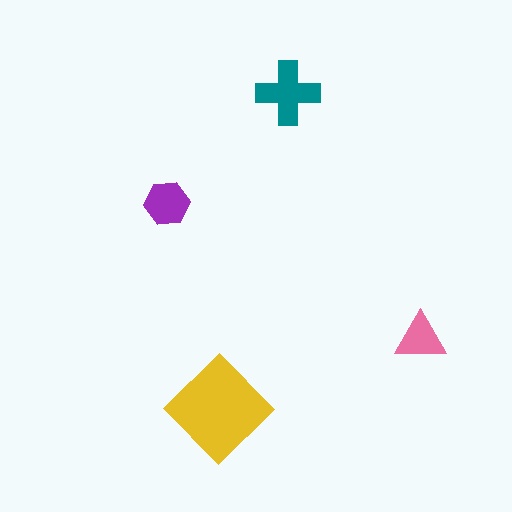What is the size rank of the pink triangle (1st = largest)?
4th.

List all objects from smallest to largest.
The pink triangle, the purple hexagon, the teal cross, the yellow diamond.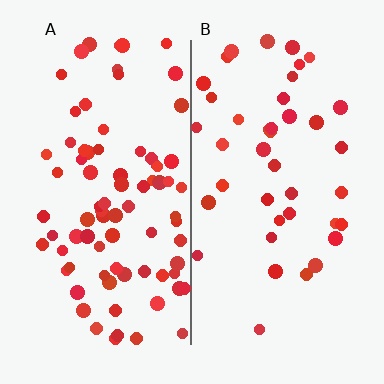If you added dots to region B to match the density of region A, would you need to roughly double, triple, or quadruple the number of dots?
Approximately double.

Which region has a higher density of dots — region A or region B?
A (the left).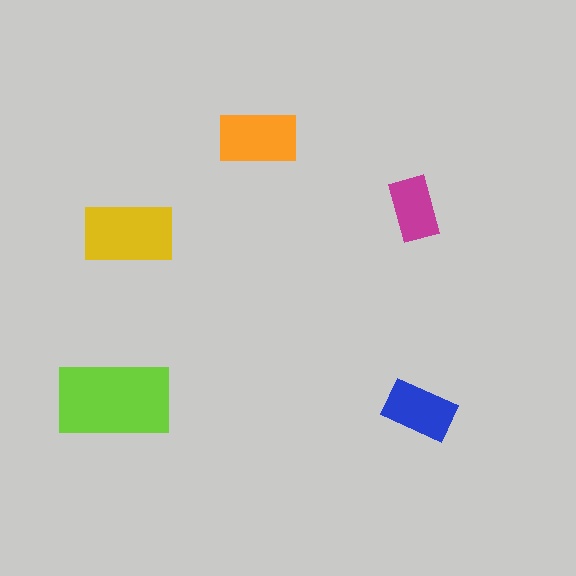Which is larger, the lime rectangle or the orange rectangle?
The lime one.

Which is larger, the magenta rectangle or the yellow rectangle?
The yellow one.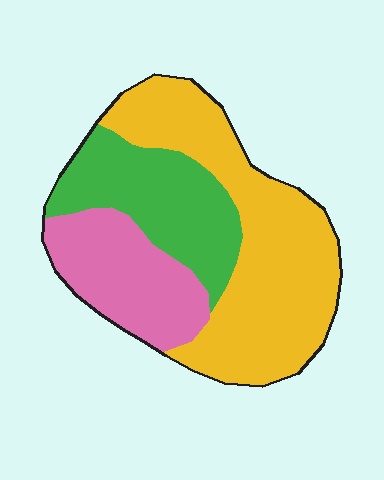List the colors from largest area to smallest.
From largest to smallest: yellow, green, pink.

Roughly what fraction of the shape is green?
Green covers 27% of the shape.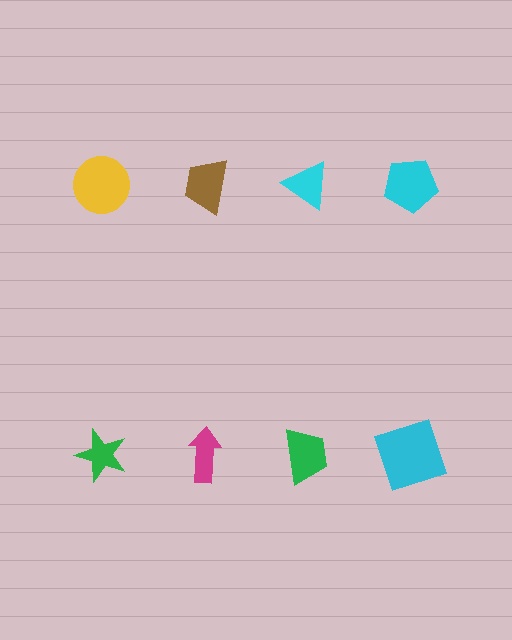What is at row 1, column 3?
A cyan triangle.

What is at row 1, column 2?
A brown trapezoid.